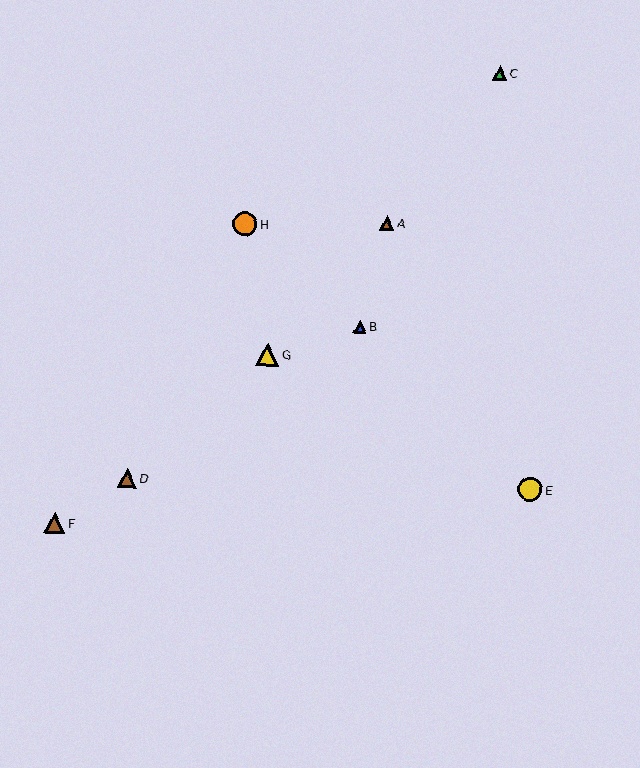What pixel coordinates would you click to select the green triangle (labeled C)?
Click at (500, 73) to select the green triangle C.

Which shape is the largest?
The orange circle (labeled H) is the largest.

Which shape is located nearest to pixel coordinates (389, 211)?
The brown triangle (labeled A) at (387, 223) is nearest to that location.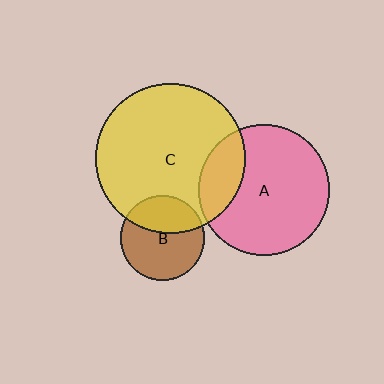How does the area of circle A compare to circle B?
Approximately 2.4 times.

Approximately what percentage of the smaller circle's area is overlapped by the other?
Approximately 20%.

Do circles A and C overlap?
Yes.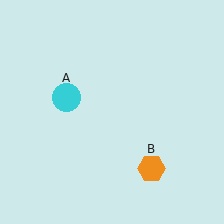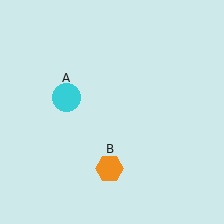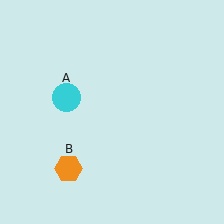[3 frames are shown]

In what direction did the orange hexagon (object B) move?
The orange hexagon (object B) moved left.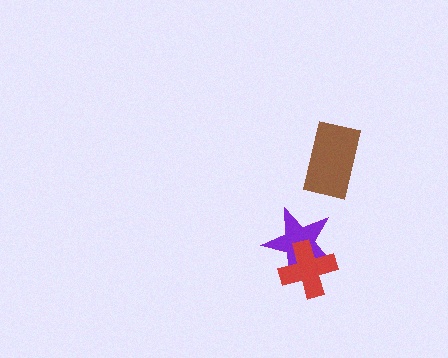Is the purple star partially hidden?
Yes, it is partially covered by another shape.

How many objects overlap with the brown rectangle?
0 objects overlap with the brown rectangle.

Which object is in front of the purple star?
The red cross is in front of the purple star.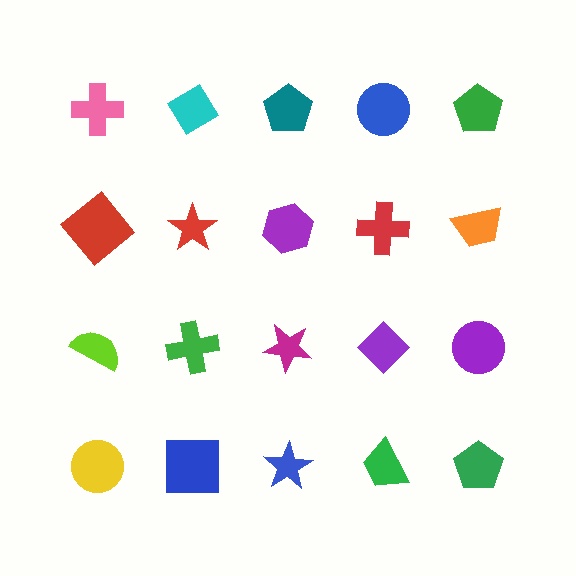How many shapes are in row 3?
5 shapes.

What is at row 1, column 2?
A cyan diamond.